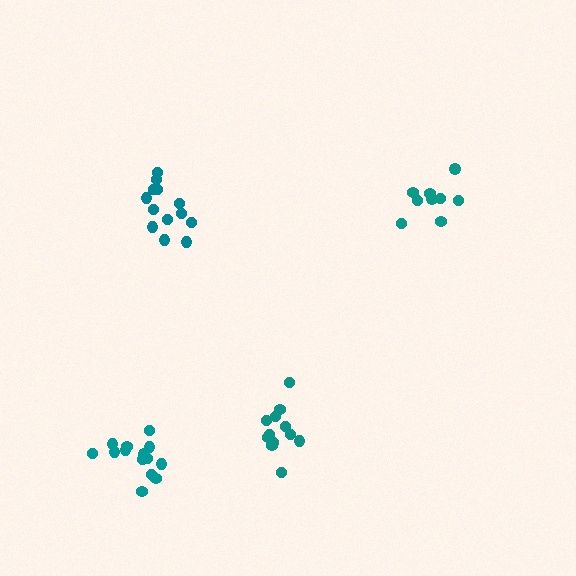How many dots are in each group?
Group 1: 13 dots, Group 2: 14 dots, Group 3: 12 dots, Group 4: 9 dots (48 total).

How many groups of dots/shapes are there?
There are 4 groups.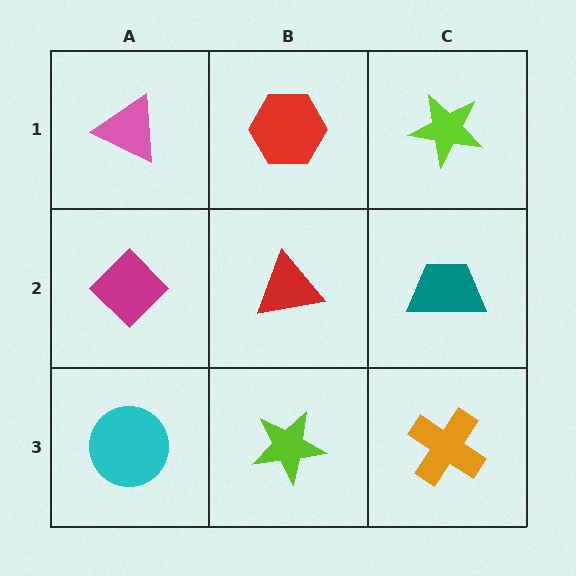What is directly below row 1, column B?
A red triangle.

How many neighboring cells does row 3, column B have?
3.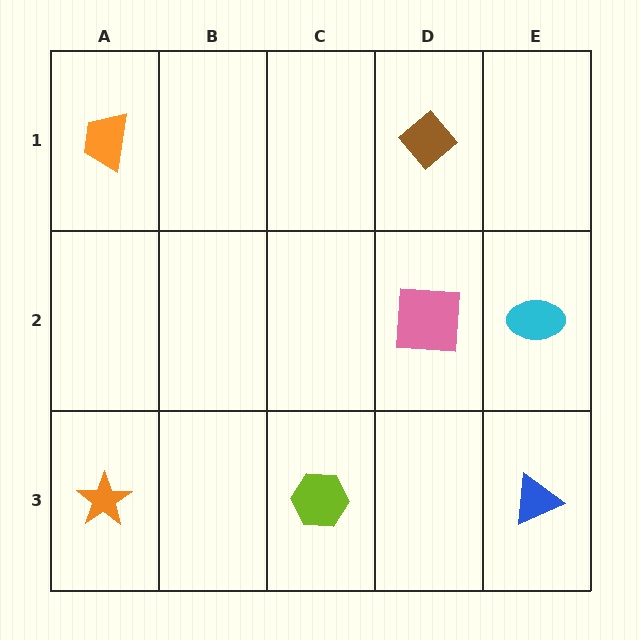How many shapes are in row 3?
3 shapes.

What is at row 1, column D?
A brown diamond.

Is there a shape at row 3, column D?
No, that cell is empty.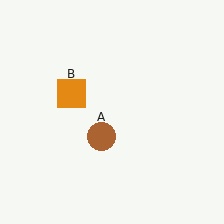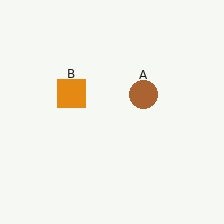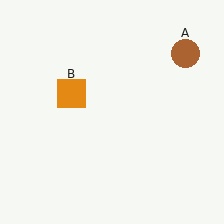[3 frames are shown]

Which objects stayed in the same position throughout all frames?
Orange square (object B) remained stationary.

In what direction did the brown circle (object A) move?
The brown circle (object A) moved up and to the right.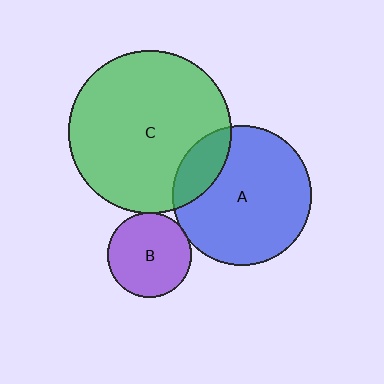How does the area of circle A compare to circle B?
Approximately 2.7 times.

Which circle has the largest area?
Circle C (green).